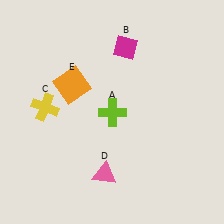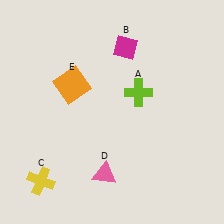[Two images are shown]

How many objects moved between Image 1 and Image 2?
2 objects moved between the two images.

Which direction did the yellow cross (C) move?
The yellow cross (C) moved down.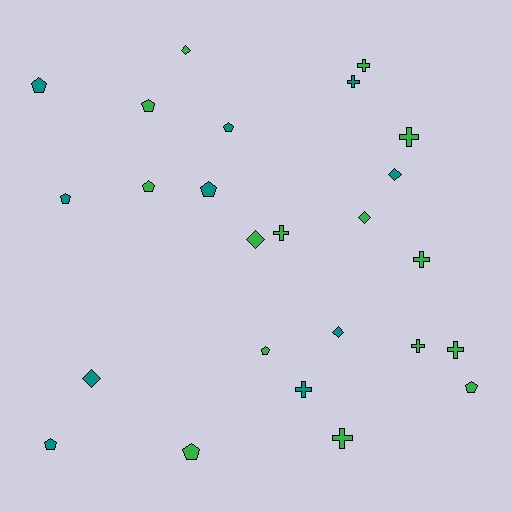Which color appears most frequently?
Green, with 15 objects.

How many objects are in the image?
There are 25 objects.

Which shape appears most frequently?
Pentagon, with 10 objects.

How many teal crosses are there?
There are 2 teal crosses.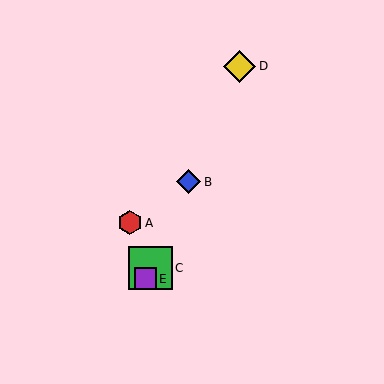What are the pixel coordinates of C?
Object C is at (150, 268).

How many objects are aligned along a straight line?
4 objects (B, C, D, E) are aligned along a straight line.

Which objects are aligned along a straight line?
Objects B, C, D, E are aligned along a straight line.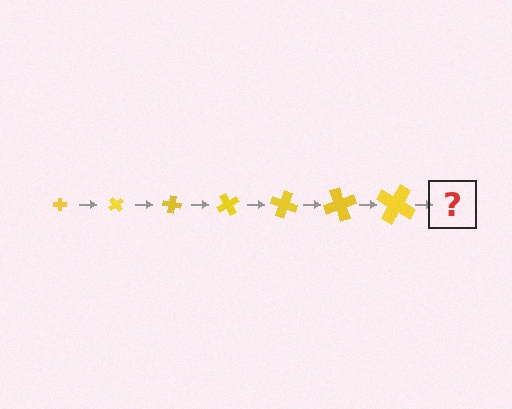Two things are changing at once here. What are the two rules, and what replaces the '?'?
The two rules are that the cross grows larger each step and it rotates 50 degrees each step. The '?' should be a cross, larger than the previous one and rotated 350 degrees from the start.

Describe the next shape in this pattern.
It should be a cross, larger than the previous one and rotated 350 degrees from the start.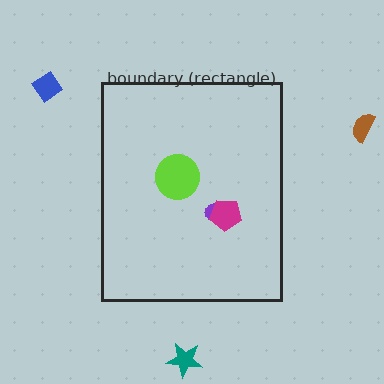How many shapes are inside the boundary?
3 inside, 3 outside.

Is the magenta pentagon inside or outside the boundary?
Inside.